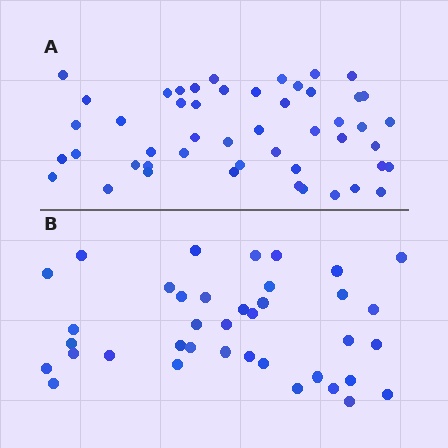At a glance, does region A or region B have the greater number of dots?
Region A (the top region) has more dots.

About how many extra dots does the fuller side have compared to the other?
Region A has roughly 12 or so more dots than region B.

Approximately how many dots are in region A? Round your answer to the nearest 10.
About 50 dots. (The exact count is 49, which rounds to 50.)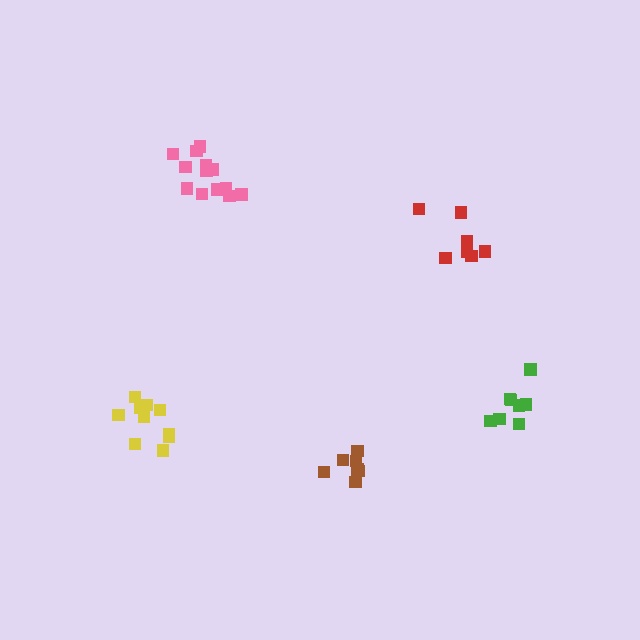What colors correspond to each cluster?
The clusters are colored: pink, yellow, brown, green, red.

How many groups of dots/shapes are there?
There are 5 groups.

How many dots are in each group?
Group 1: 13 dots, Group 2: 10 dots, Group 3: 7 dots, Group 4: 8 dots, Group 5: 7 dots (45 total).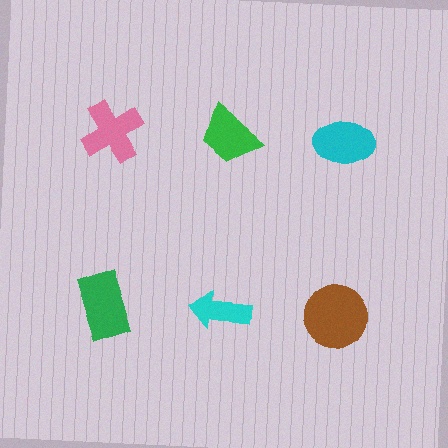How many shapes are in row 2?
3 shapes.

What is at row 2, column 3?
A brown circle.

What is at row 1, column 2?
A green trapezoid.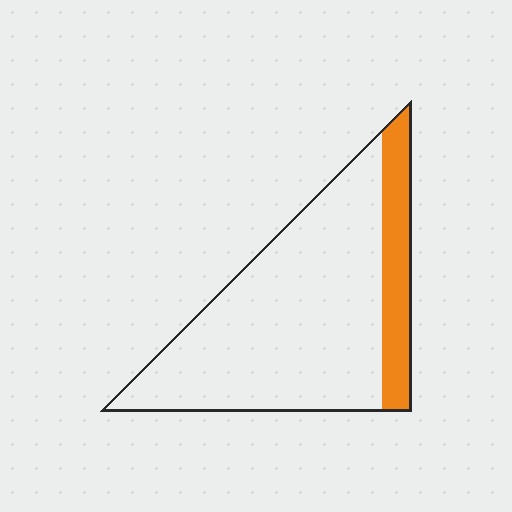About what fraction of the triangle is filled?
About one sixth (1/6).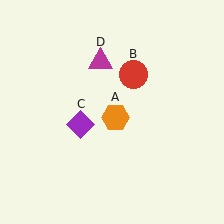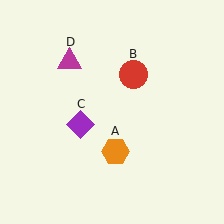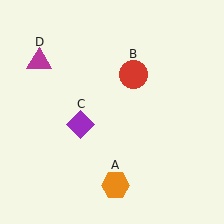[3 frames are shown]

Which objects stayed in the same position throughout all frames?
Red circle (object B) and purple diamond (object C) remained stationary.